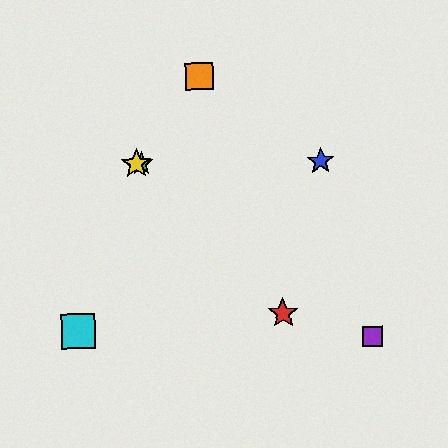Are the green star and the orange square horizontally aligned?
No, the green star is at y≈164 and the orange square is at y≈76.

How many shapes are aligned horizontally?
3 shapes (the blue star, the green star, the yellow star) are aligned horizontally.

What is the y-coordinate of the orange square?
The orange square is at y≈76.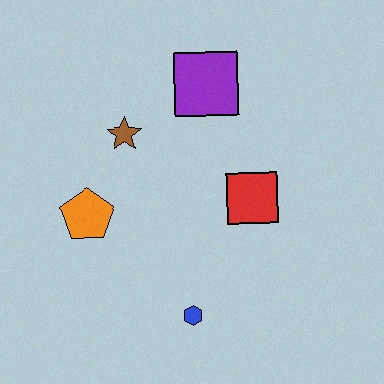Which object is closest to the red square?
The purple square is closest to the red square.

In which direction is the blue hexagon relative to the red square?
The blue hexagon is below the red square.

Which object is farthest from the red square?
The orange pentagon is farthest from the red square.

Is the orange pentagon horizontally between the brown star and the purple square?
No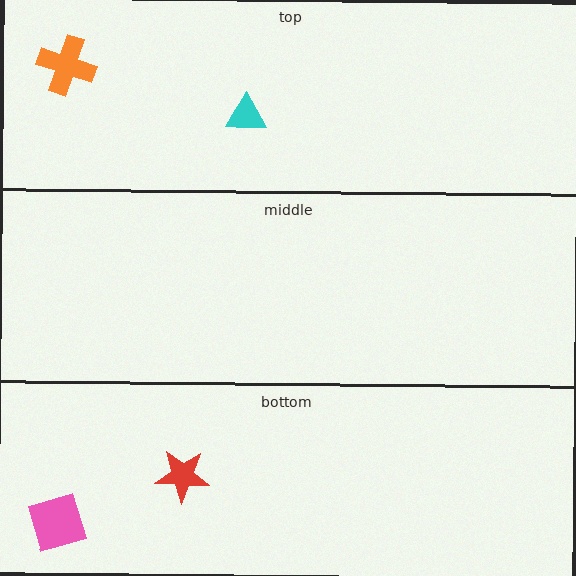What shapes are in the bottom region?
The pink diamond, the red star.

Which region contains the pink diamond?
The bottom region.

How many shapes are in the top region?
2.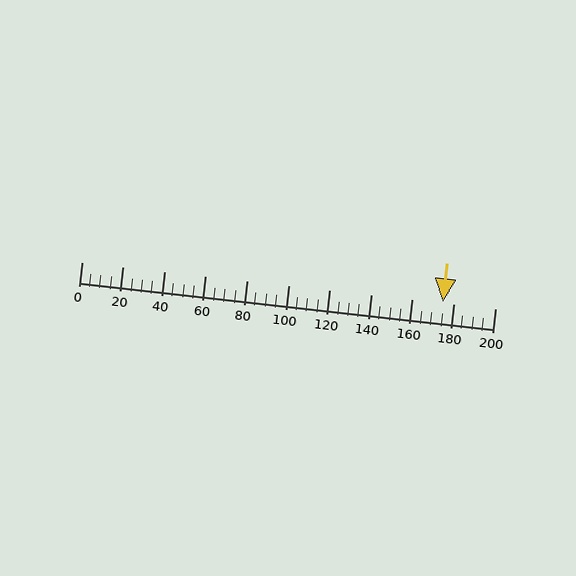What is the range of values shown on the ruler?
The ruler shows values from 0 to 200.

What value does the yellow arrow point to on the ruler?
The yellow arrow points to approximately 175.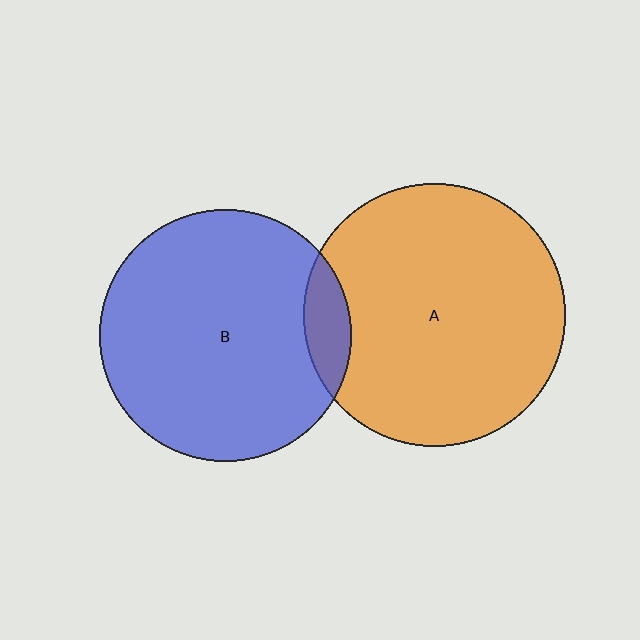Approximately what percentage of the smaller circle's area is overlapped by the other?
Approximately 10%.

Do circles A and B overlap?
Yes.